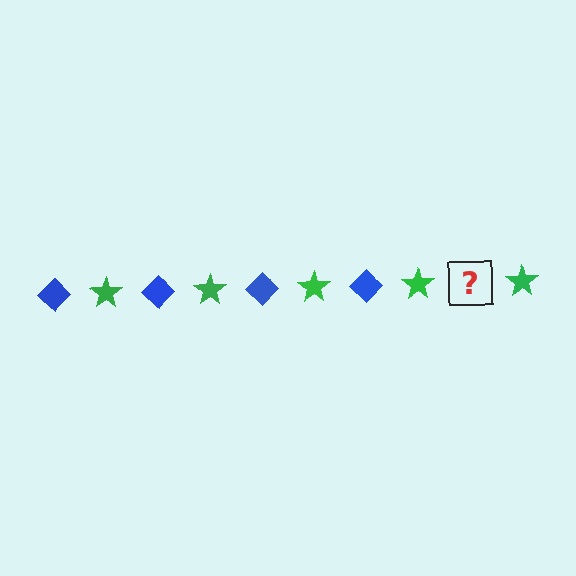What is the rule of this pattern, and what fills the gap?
The rule is that the pattern alternates between blue diamond and green star. The gap should be filled with a blue diamond.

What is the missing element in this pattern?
The missing element is a blue diamond.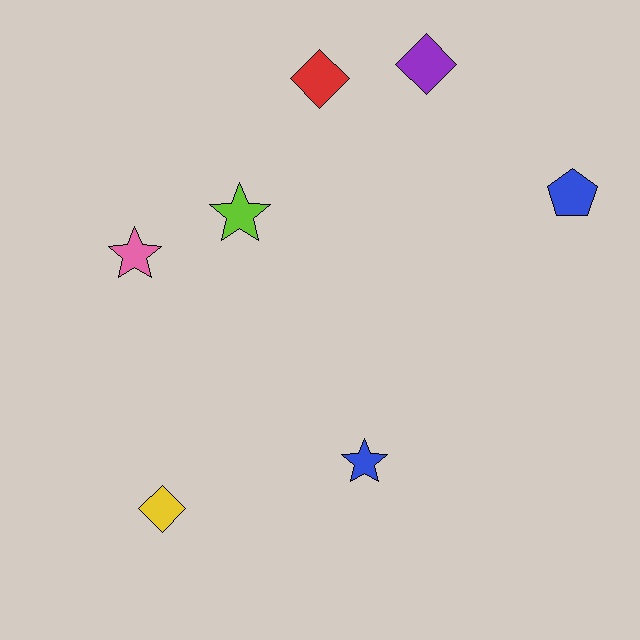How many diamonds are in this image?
There are 3 diamonds.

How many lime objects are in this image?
There is 1 lime object.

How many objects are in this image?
There are 7 objects.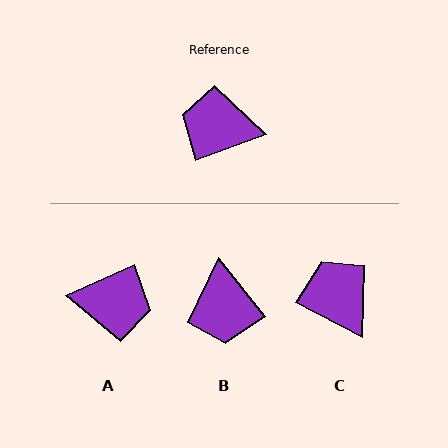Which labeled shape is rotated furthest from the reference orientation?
A, about 176 degrees away.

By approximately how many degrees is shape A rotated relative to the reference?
Approximately 176 degrees clockwise.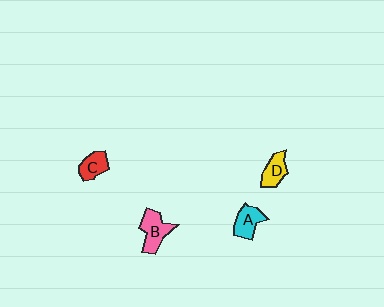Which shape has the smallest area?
Shape C (red).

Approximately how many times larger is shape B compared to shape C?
Approximately 1.4 times.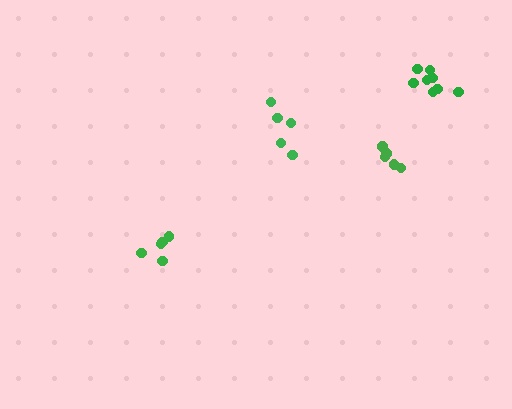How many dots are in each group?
Group 1: 5 dots, Group 2: 8 dots, Group 3: 5 dots, Group 4: 5 dots (23 total).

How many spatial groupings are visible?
There are 4 spatial groupings.